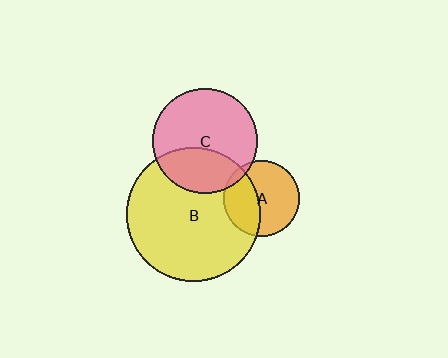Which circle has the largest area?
Circle B (yellow).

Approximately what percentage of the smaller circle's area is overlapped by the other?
Approximately 5%.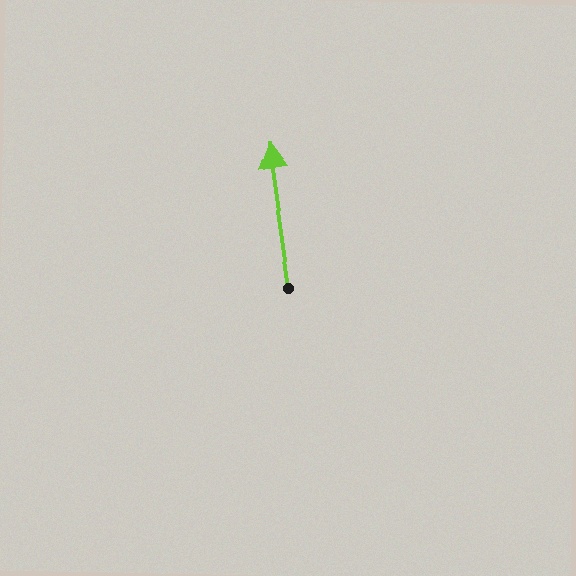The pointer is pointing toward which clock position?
Roughly 12 o'clock.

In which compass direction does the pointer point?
North.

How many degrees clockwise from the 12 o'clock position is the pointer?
Approximately 352 degrees.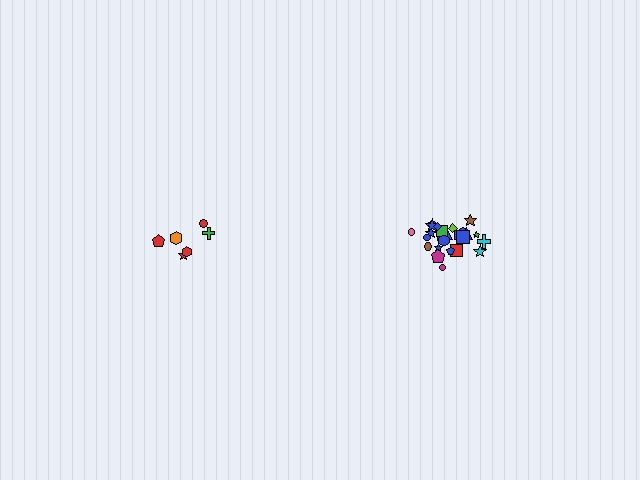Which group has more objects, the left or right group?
The right group.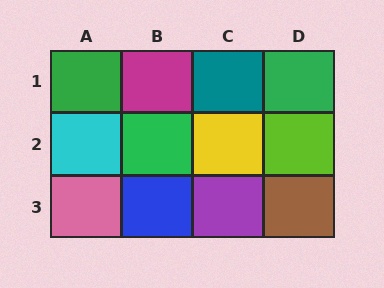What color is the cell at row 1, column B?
Magenta.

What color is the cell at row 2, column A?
Cyan.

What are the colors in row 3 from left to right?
Pink, blue, purple, brown.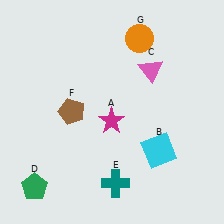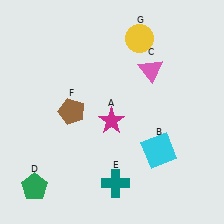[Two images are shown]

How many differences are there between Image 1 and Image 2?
There is 1 difference between the two images.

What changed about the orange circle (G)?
In Image 1, G is orange. In Image 2, it changed to yellow.